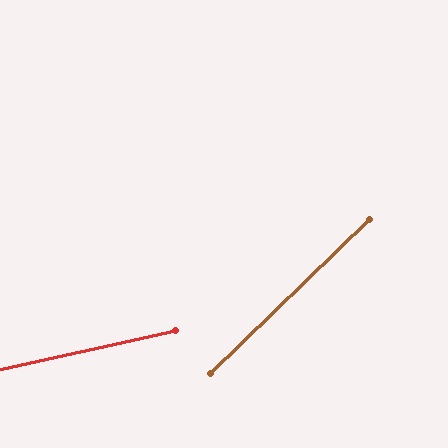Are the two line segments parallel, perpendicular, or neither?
Neither parallel nor perpendicular — they differ by about 32°.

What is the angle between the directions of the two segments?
Approximately 32 degrees.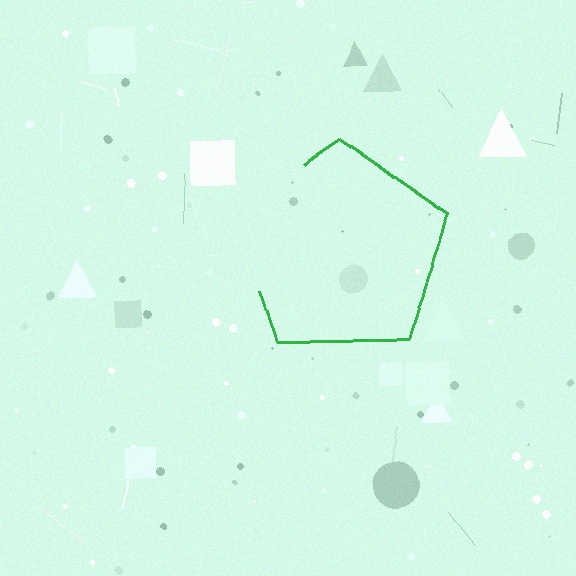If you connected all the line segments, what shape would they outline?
They would outline a pentagon.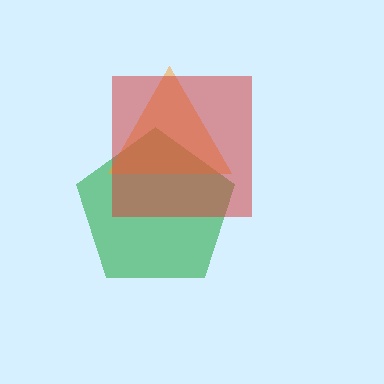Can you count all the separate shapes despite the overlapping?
Yes, there are 3 separate shapes.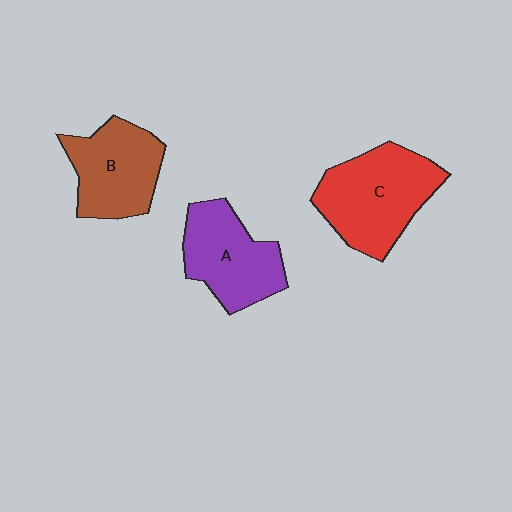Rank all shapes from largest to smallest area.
From largest to smallest: C (red), A (purple), B (brown).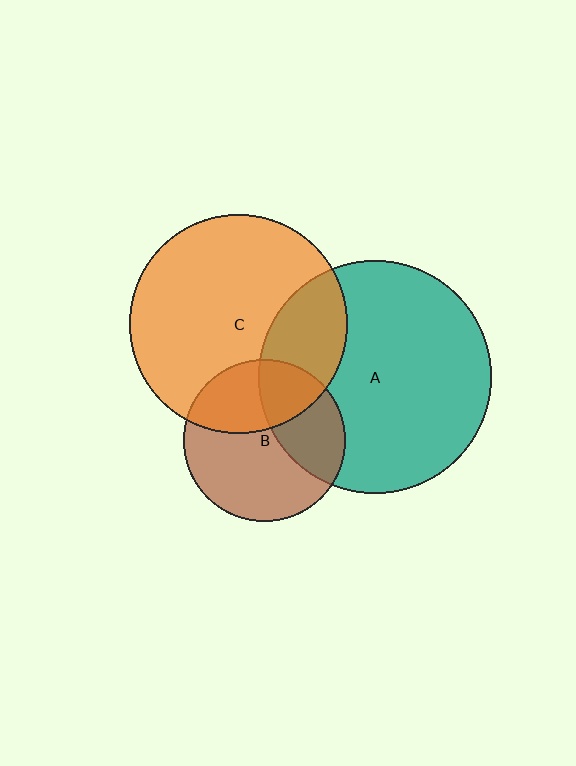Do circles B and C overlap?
Yes.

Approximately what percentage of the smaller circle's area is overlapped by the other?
Approximately 35%.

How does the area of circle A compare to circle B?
Approximately 2.1 times.